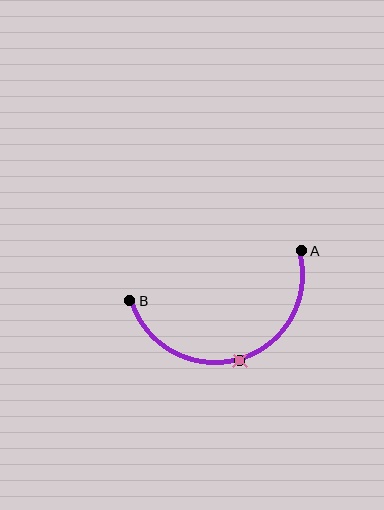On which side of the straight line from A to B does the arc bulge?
The arc bulges below the straight line connecting A and B.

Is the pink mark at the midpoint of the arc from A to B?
Yes. The pink mark lies on the arc at equal arc-length from both A and B — it is the arc midpoint.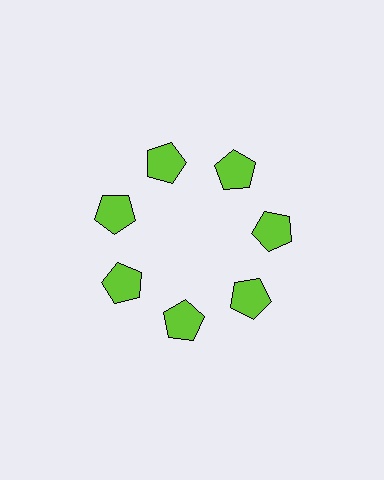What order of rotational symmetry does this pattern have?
This pattern has 7-fold rotational symmetry.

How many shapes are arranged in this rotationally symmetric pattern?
There are 7 shapes, arranged in 7 groups of 1.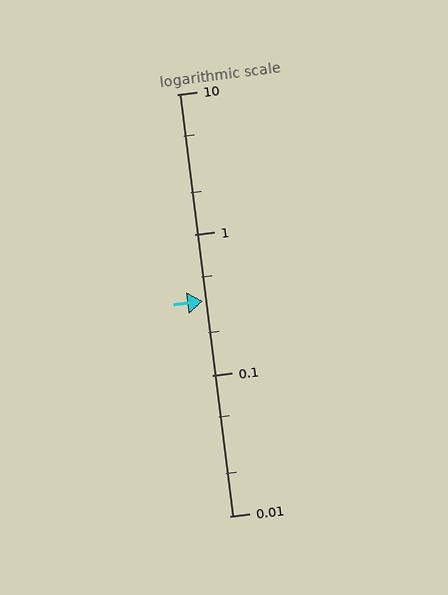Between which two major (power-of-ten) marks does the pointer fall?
The pointer is between 0.1 and 1.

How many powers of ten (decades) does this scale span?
The scale spans 3 decades, from 0.01 to 10.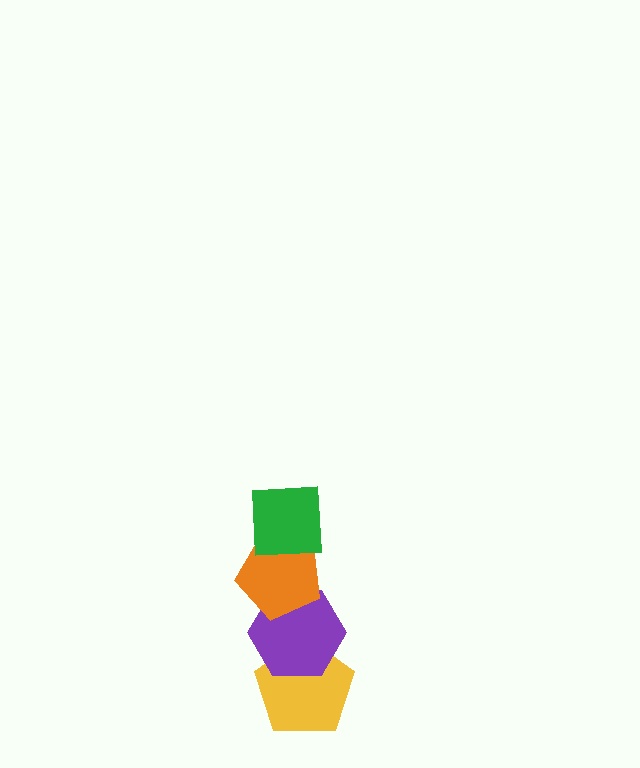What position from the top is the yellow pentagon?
The yellow pentagon is 4th from the top.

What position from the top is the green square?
The green square is 1st from the top.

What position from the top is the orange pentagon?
The orange pentagon is 2nd from the top.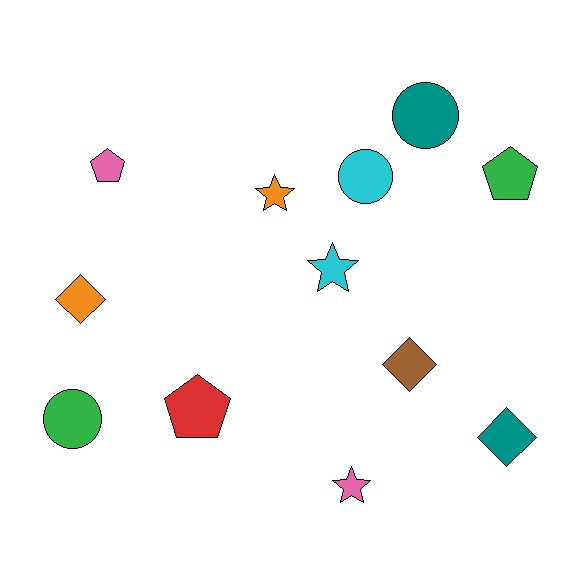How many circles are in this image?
There are 3 circles.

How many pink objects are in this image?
There are 2 pink objects.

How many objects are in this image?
There are 12 objects.